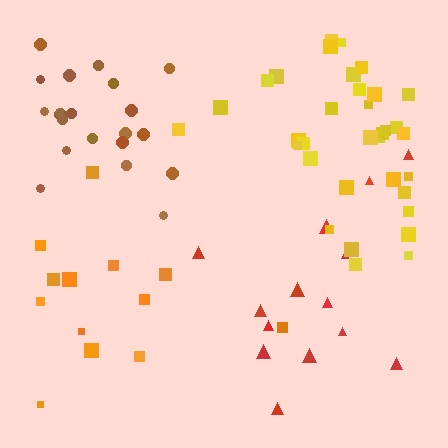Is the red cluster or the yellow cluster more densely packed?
Yellow.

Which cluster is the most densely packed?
Yellow.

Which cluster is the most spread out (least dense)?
Orange.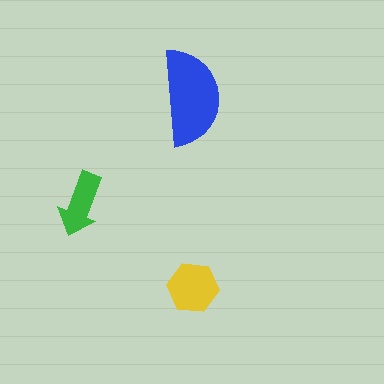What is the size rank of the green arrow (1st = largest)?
3rd.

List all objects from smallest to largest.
The green arrow, the yellow hexagon, the blue semicircle.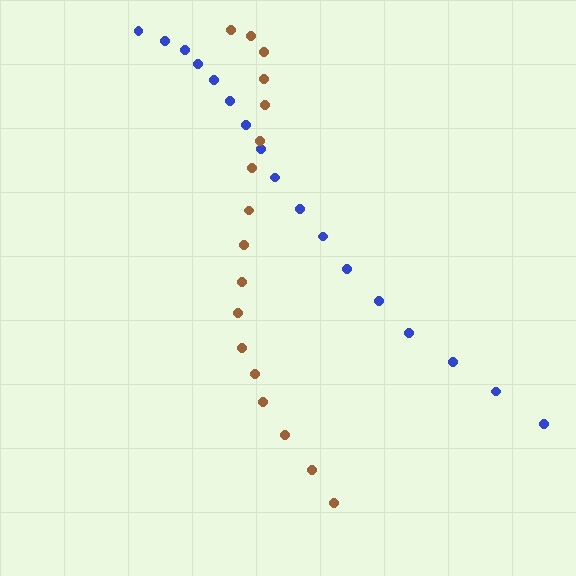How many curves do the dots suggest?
There are 2 distinct paths.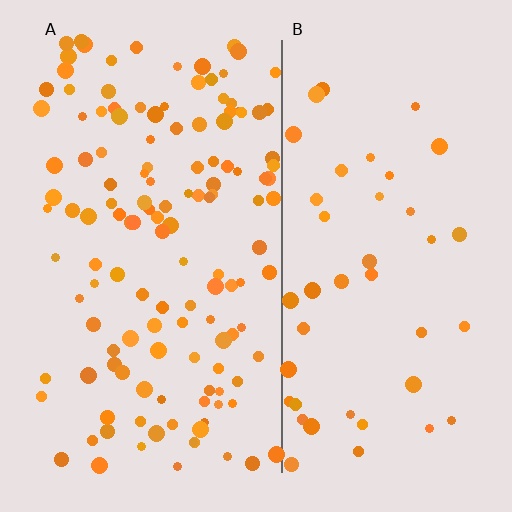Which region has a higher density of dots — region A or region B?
A (the left).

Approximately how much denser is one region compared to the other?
Approximately 3.0× — region A over region B.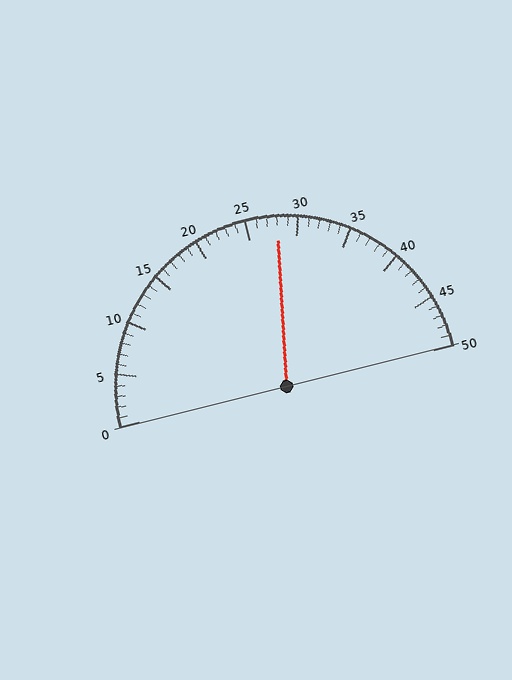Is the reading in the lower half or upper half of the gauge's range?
The reading is in the upper half of the range (0 to 50).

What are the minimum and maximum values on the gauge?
The gauge ranges from 0 to 50.